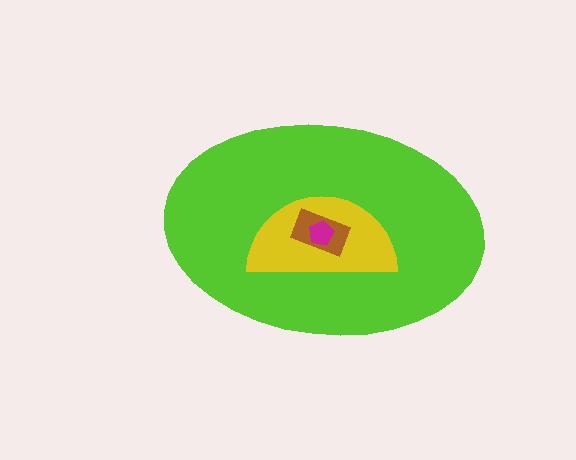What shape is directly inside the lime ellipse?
The yellow semicircle.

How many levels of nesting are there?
4.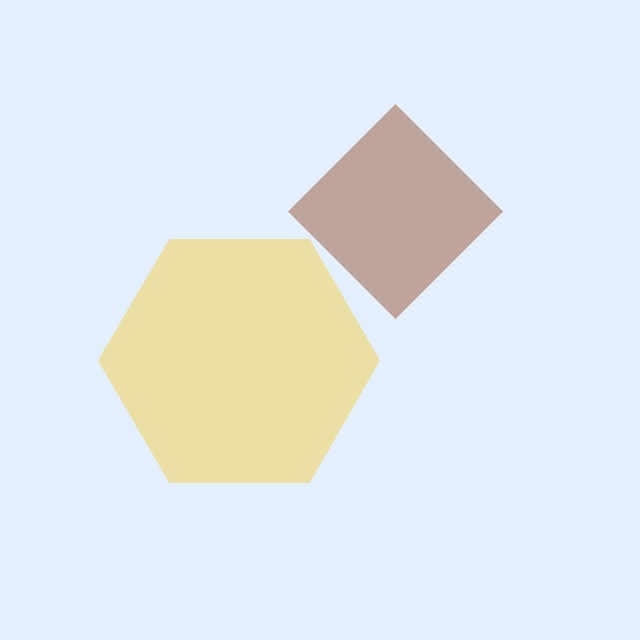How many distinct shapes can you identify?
There are 2 distinct shapes: a yellow hexagon, a brown diamond.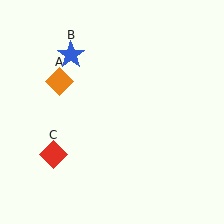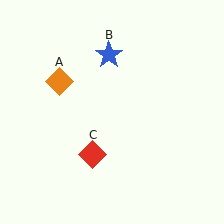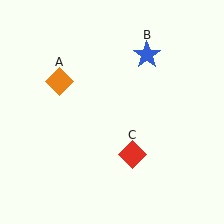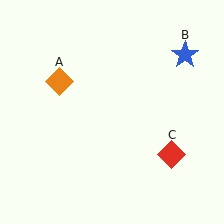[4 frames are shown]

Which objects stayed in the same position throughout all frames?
Orange diamond (object A) remained stationary.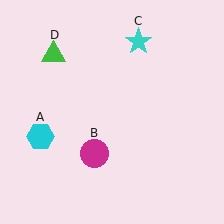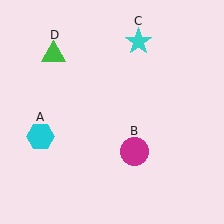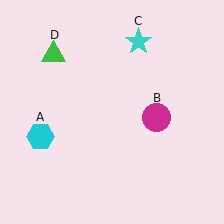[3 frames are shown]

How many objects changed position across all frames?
1 object changed position: magenta circle (object B).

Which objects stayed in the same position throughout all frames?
Cyan hexagon (object A) and cyan star (object C) and green triangle (object D) remained stationary.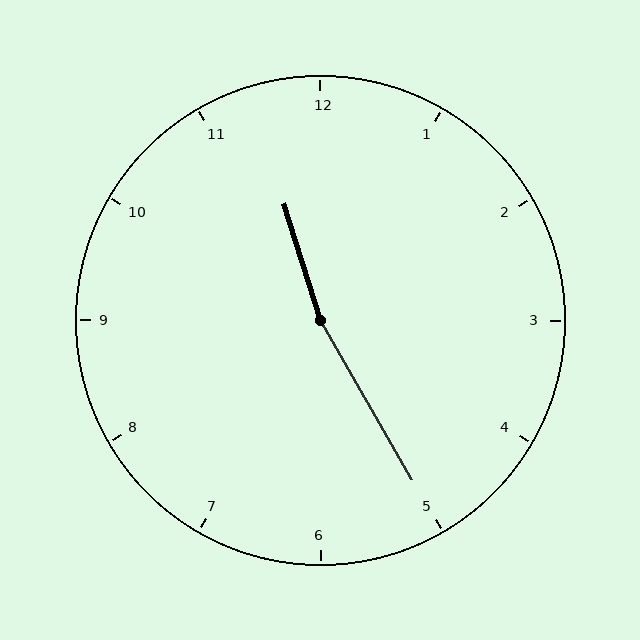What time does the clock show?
11:25.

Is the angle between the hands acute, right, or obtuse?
It is obtuse.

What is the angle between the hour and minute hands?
Approximately 168 degrees.